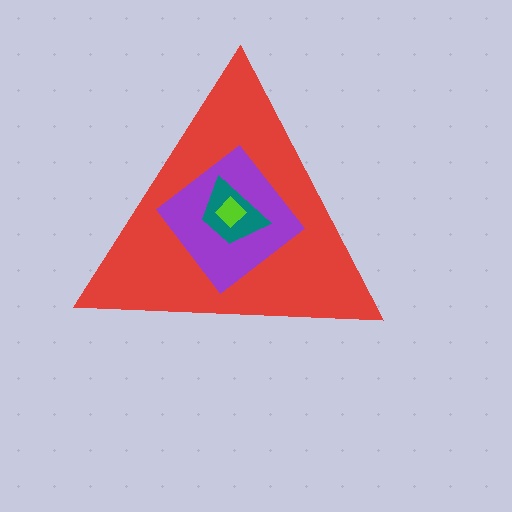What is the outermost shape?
The red triangle.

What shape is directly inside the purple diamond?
The teal trapezoid.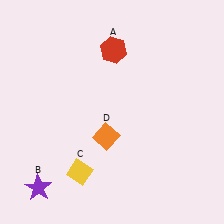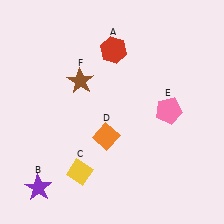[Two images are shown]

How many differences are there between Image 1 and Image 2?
There are 2 differences between the two images.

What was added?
A pink pentagon (E), a brown star (F) were added in Image 2.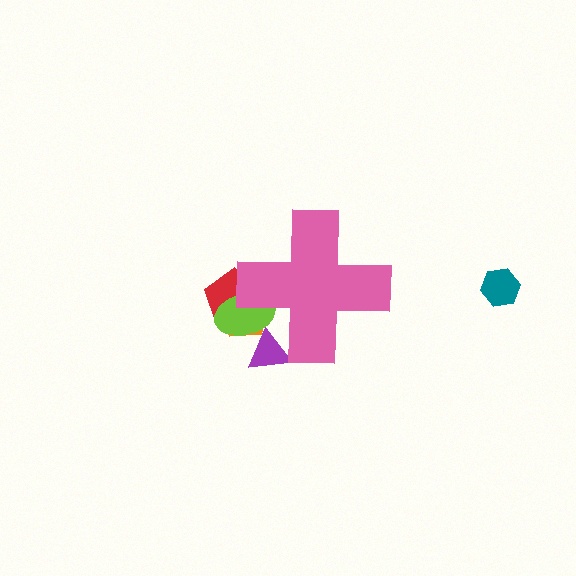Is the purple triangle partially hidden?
Yes, the purple triangle is partially hidden behind the pink cross.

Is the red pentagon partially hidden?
Yes, the red pentagon is partially hidden behind the pink cross.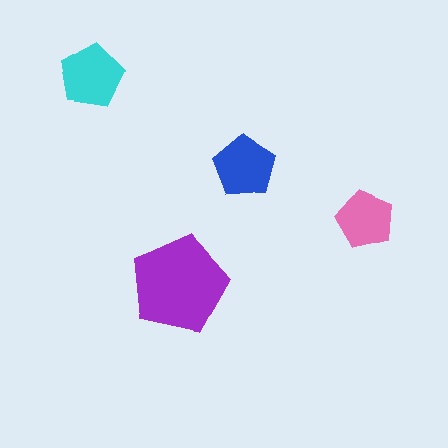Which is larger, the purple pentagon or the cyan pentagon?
The purple one.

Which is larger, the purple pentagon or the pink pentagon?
The purple one.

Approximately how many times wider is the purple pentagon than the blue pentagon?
About 1.5 times wider.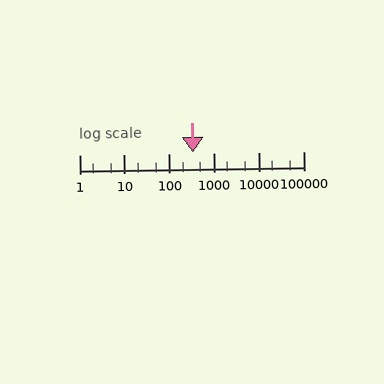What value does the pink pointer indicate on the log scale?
The pointer indicates approximately 340.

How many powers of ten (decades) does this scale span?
The scale spans 5 decades, from 1 to 100000.